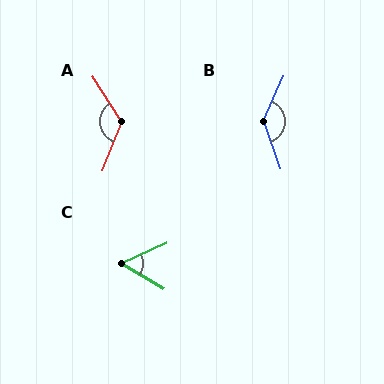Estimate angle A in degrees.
Approximately 125 degrees.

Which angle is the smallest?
C, at approximately 55 degrees.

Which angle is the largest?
B, at approximately 137 degrees.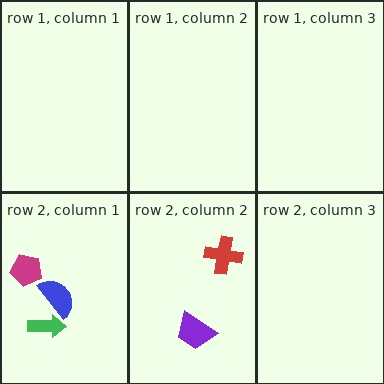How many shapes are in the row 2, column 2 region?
2.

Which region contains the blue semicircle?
The row 2, column 1 region.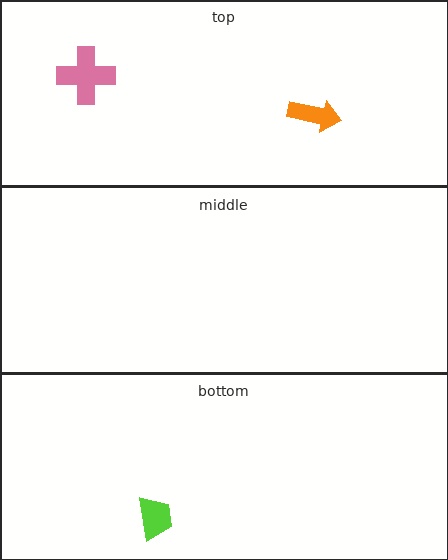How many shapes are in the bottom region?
1.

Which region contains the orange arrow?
The top region.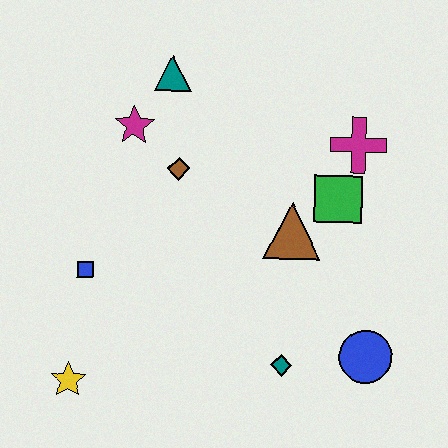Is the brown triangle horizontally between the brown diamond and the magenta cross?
Yes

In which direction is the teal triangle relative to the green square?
The teal triangle is to the left of the green square.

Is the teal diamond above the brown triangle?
No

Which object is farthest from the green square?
The yellow star is farthest from the green square.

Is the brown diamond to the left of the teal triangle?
No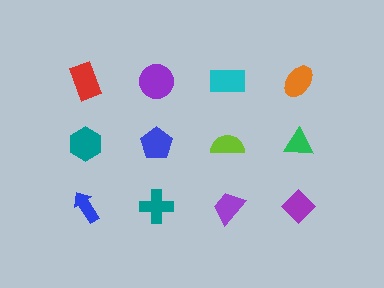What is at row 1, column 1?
A red rectangle.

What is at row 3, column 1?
A blue arrow.